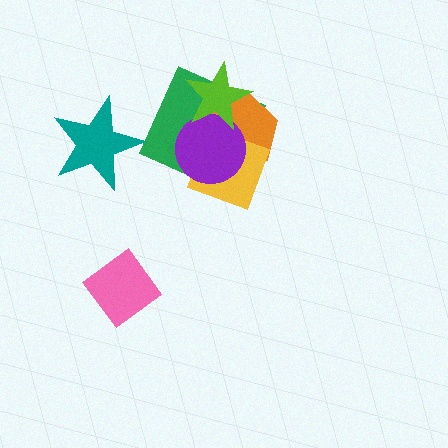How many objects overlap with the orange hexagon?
4 objects overlap with the orange hexagon.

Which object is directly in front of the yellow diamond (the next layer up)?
The purple circle is directly in front of the yellow diamond.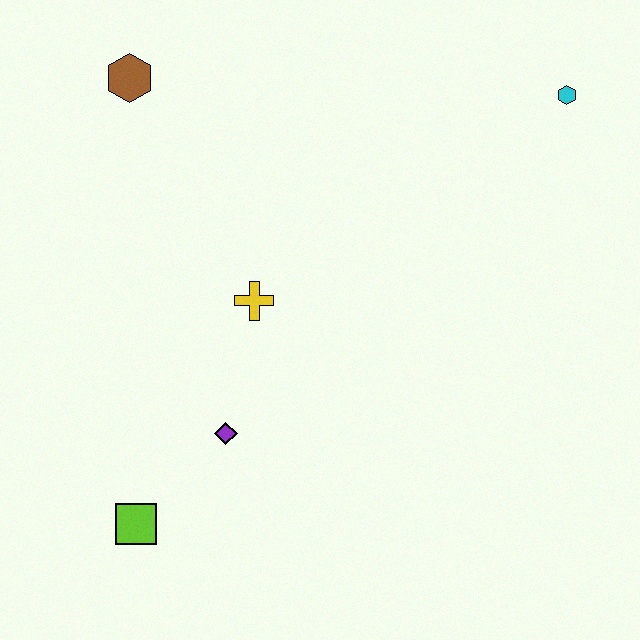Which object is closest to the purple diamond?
The lime square is closest to the purple diamond.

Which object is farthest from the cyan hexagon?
The lime square is farthest from the cyan hexagon.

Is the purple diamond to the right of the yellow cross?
No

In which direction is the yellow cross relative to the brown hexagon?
The yellow cross is below the brown hexagon.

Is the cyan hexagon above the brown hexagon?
No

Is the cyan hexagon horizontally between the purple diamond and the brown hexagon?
No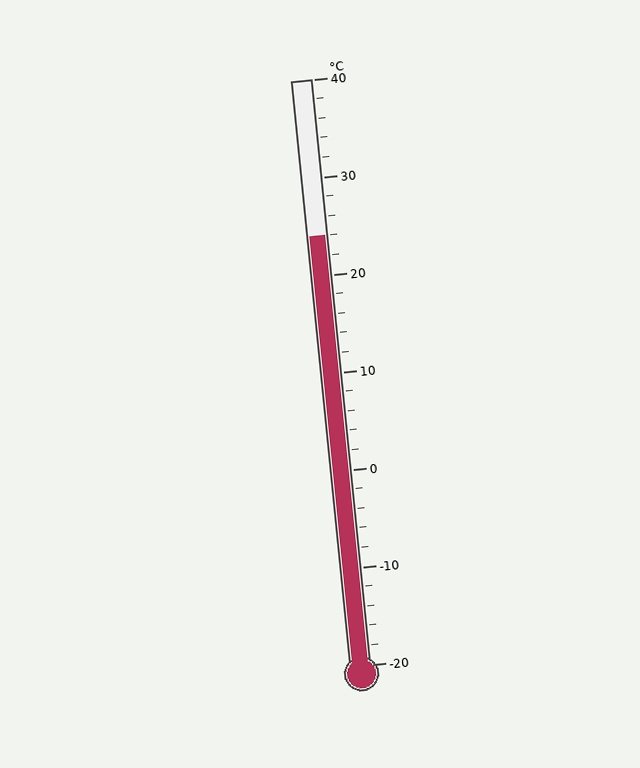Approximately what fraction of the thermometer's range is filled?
The thermometer is filled to approximately 75% of its range.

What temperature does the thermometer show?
The thermometer shows approximately 24°C.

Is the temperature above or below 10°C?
The temperature is above 10°C.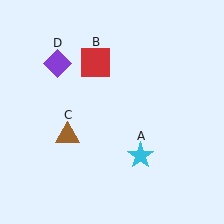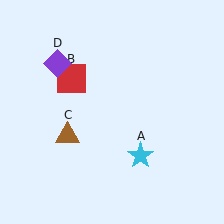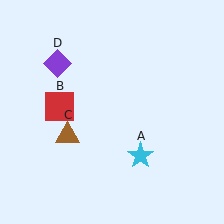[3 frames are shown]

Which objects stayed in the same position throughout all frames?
Cyan star (object A) and brown triangle (object C) and purple diamond (object D) remained stationary.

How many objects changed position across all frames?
1 object changed position: red square (object B).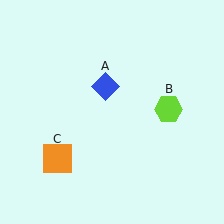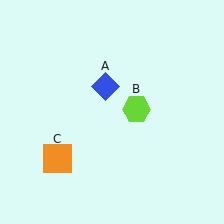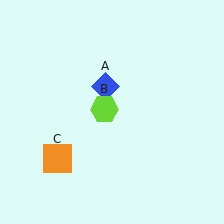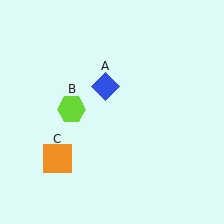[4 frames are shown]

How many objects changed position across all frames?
1 object changed position: lime hexagon (object B).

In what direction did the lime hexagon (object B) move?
The lime hexagon (object B) moved left.